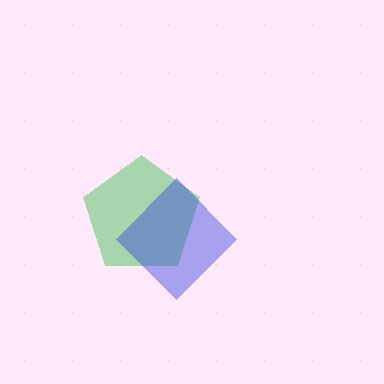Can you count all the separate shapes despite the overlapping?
Yes, there are 2 separate shapes.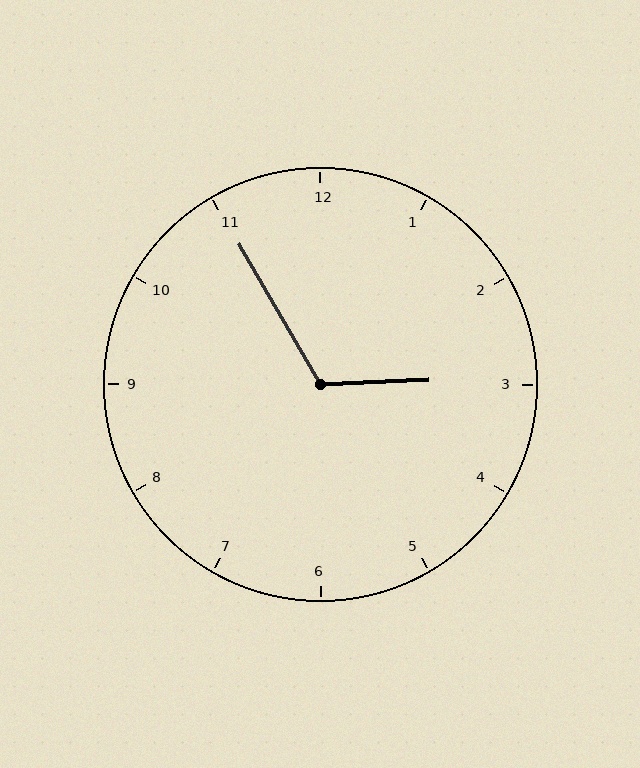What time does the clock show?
2:55.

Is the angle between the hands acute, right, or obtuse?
It is obtuse.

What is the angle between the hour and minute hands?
Approximately 118 degrees.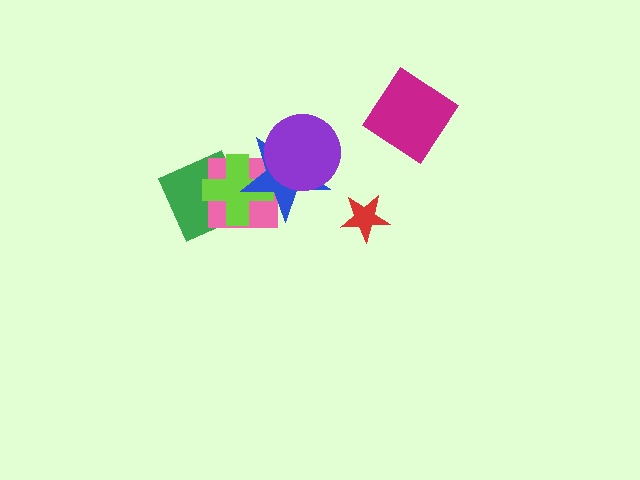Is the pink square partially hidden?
Yes, it is partially covered by another shape.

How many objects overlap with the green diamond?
3 objects overlap with the green diamond.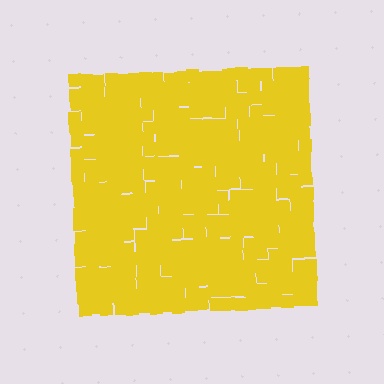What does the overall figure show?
The overall figure shows a square.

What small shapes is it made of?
It is made of small squares.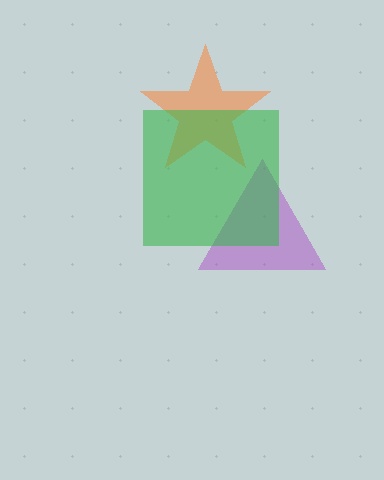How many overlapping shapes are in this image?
There are 3 overlapping shapes in the image.